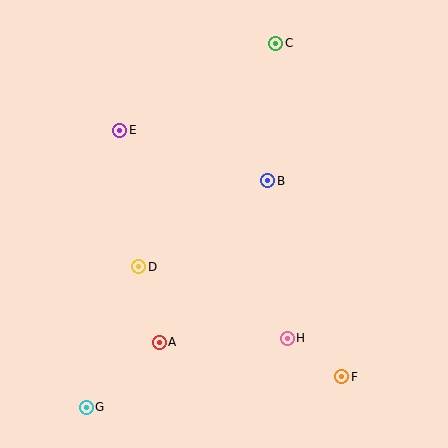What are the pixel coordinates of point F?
Point F is at (342, 377).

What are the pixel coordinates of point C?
Point C is at (276, 43).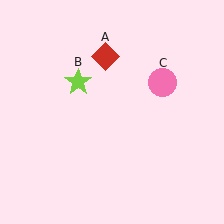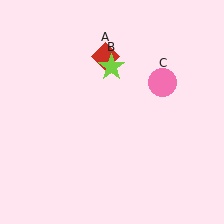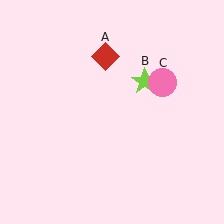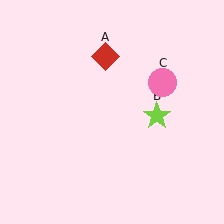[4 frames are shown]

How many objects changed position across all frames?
1 object changed position: lime star (object B).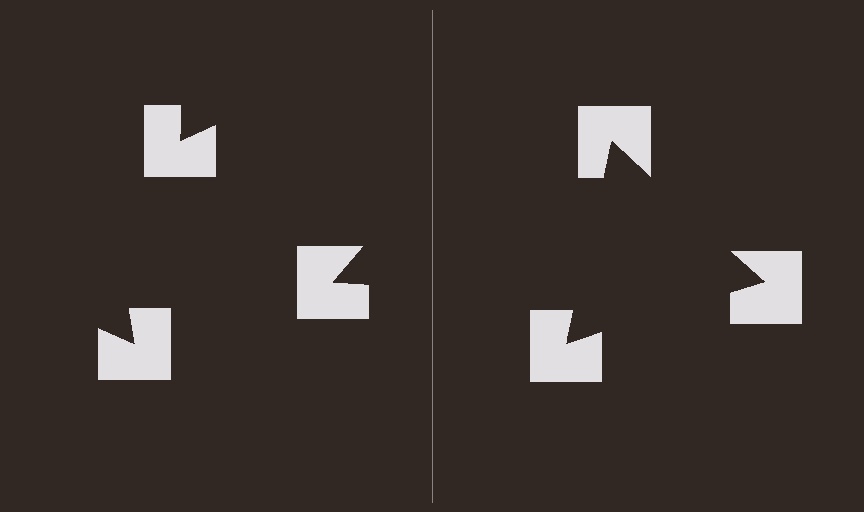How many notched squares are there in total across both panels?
6 — 3 on each side.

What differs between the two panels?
The notched squares are positioned identically on both sides; only the wedge orientations differ. On the right they align to a triangle; on the left they are misaligned.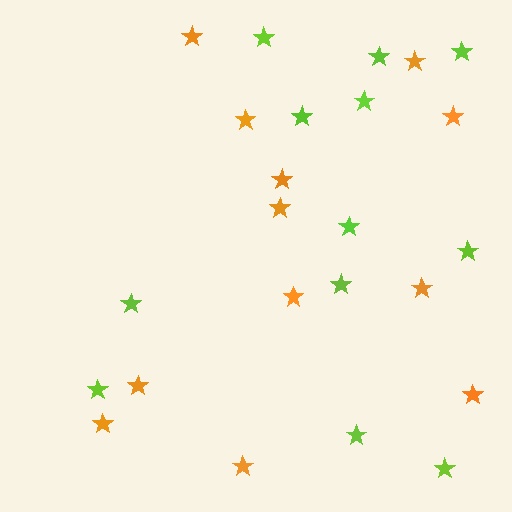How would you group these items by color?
There are 2 groups: one group of orange stars (12) and one group of lime stars (12).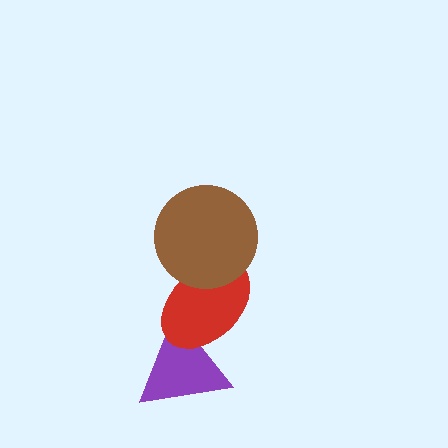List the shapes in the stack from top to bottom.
From top to bottom: the brown circle, the red ellipse, the purple triangle.